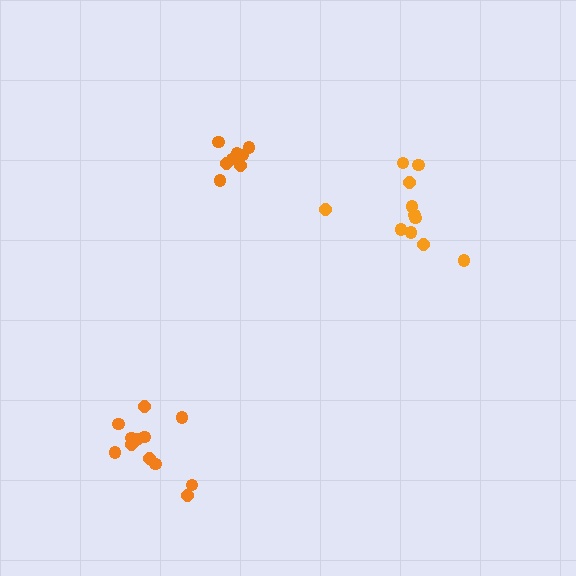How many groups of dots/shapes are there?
There are 3 groups.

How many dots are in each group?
Group 1: 12 dots, Group 2: 11 dots, Group 3: 8 dots (31 total).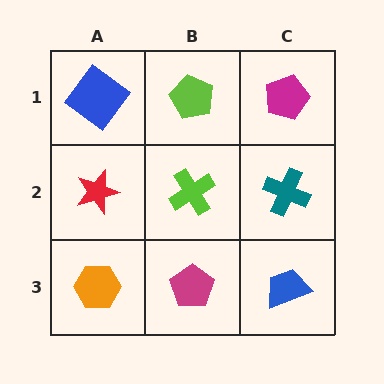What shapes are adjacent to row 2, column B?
A lime pentagon (row 1, column B), a magenta pentagon (row 3, column B), a red star (row 2, column A), a teal cross (row 2, column C).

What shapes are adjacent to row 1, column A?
A red star (row 2, column A), a lime pentagon (row 1, column B).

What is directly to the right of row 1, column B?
A magenta pentagon.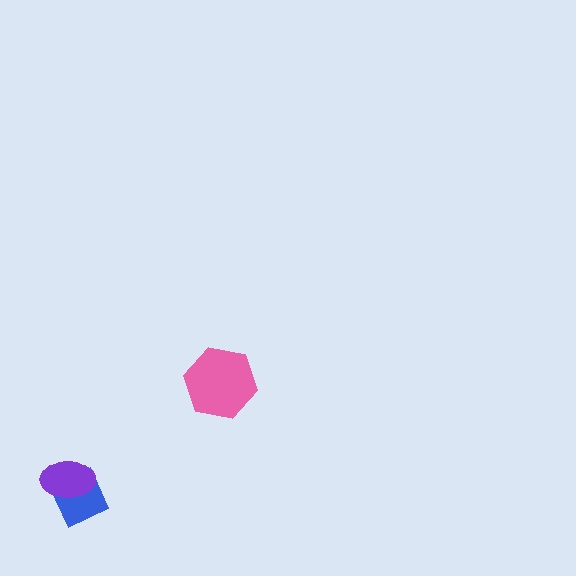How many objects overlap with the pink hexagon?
0 objects overlap with the pink hexagon.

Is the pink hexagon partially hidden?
No, no other shape covers it.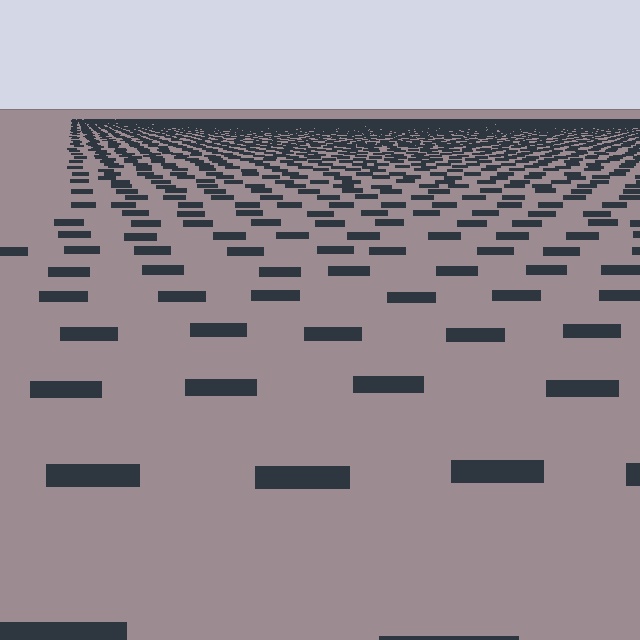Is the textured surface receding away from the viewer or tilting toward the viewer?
The surface is receding away from the viewer. Texture elements get smaller and denser toward the top.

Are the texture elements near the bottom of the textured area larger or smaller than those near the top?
Larger. Near the bottom, elements are closer to the viewer and appear at a bigger on-screen size.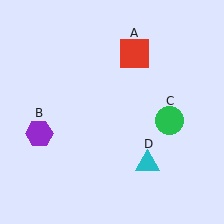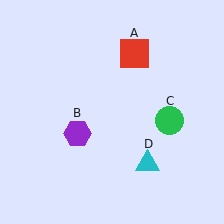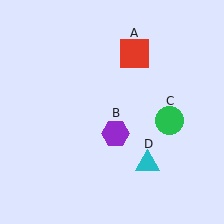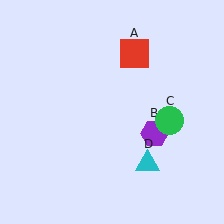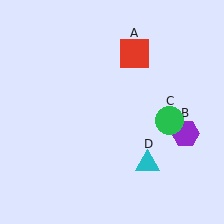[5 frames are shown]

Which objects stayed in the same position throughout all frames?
Red square (object A) and green circle (object C) and cyan triangle (object D) remained stationary.